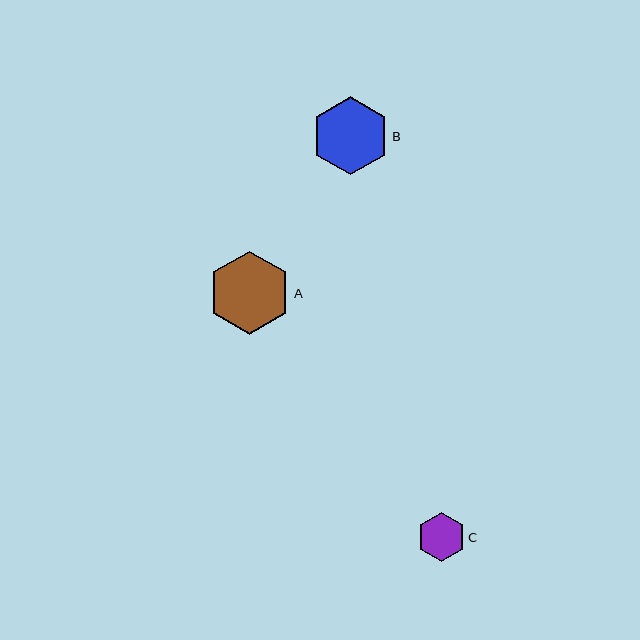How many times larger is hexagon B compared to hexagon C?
Hexagon B is approximately 1.6 times the size of hexagon C.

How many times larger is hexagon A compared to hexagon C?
Hexagon A is approximately 1.7 times the size of hexagon C.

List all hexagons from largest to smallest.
From largest to smallest: A, B, C.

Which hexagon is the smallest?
Hexagon C is the smallest with a size of approximately 49 pixels.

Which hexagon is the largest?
Hexagon A is the largest with a size of approximately 83 pixels.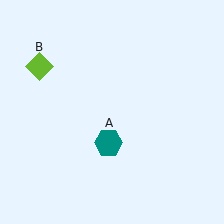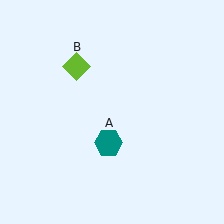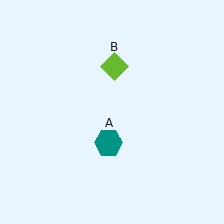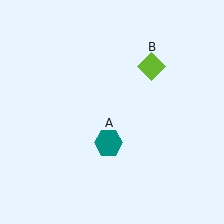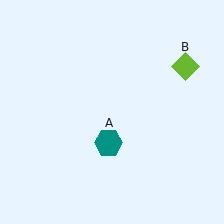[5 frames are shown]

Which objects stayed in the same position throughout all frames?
Teal hexagon (object A) remained stationary.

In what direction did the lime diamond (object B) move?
The lime diamond (object B) moved right.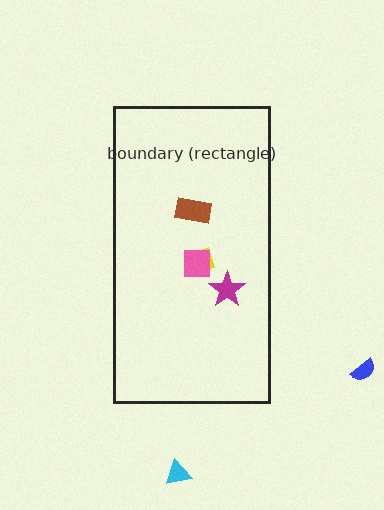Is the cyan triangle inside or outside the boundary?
Outside.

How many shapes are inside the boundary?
4 inside, 2 outside.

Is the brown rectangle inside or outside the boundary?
Inside.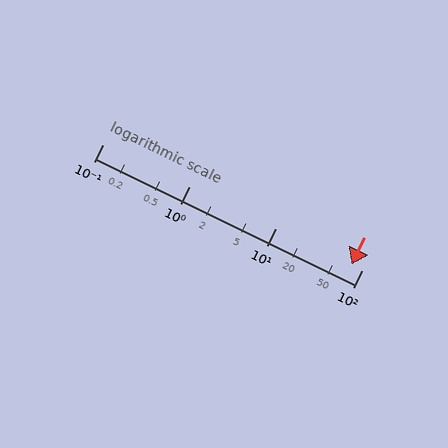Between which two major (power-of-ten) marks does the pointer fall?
The pointer is between 10 and 100.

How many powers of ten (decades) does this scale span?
The scale spans 3 decades, from 0.1 to 100.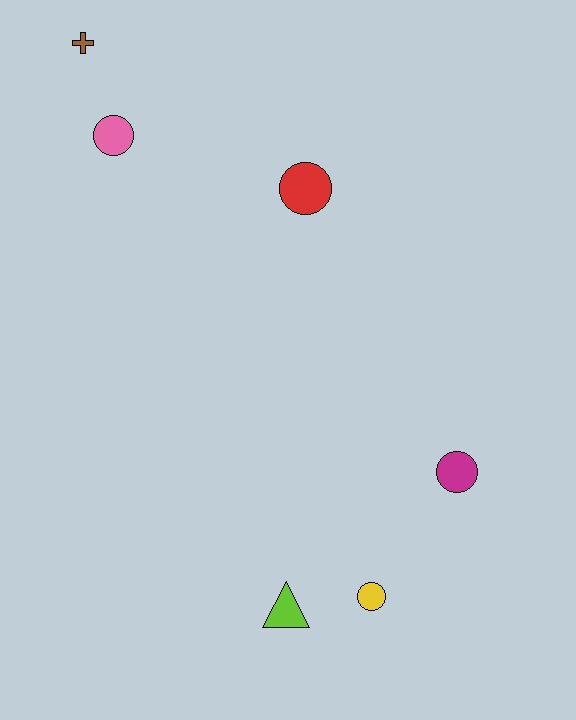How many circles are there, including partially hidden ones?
There are 4 circles.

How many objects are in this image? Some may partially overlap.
There are 6 objects.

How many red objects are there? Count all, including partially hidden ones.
There is 1 red object.